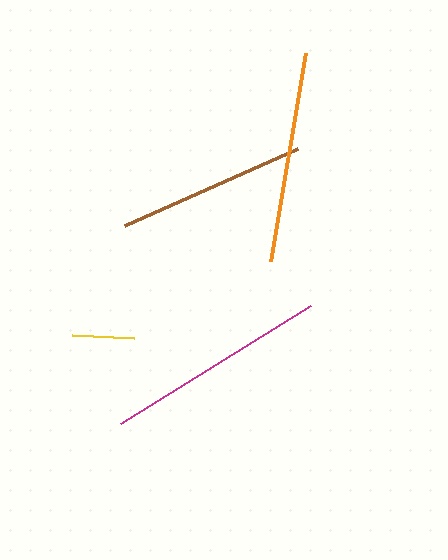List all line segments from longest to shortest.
From longest to shortest: magenta, orange, brown, yellow.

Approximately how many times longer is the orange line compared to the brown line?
The orange line is approximately 1.1 times the length of the brown line.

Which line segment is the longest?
The magenta line is the longest at approximately 224 pixels.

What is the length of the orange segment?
The orange segment is approximately 211 pixels long.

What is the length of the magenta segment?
The magenta segment is approximately 224 pixels long.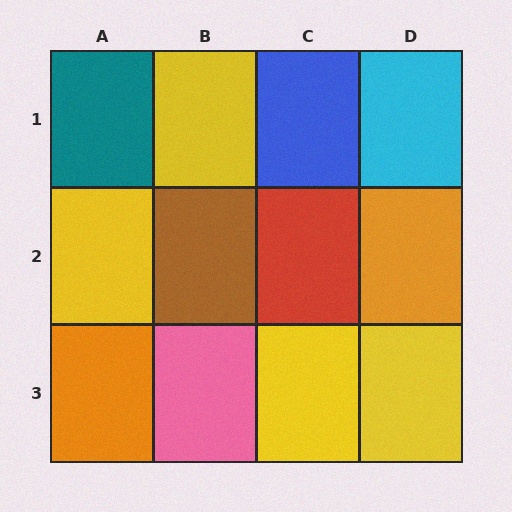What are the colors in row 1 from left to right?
Teal, yellow, blue, cyan.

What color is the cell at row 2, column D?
Orange.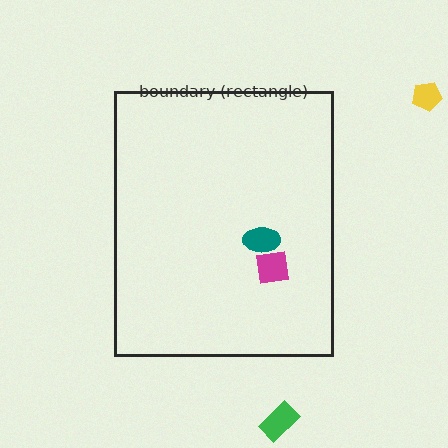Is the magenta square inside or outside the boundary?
Inside.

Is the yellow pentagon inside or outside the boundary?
Outside.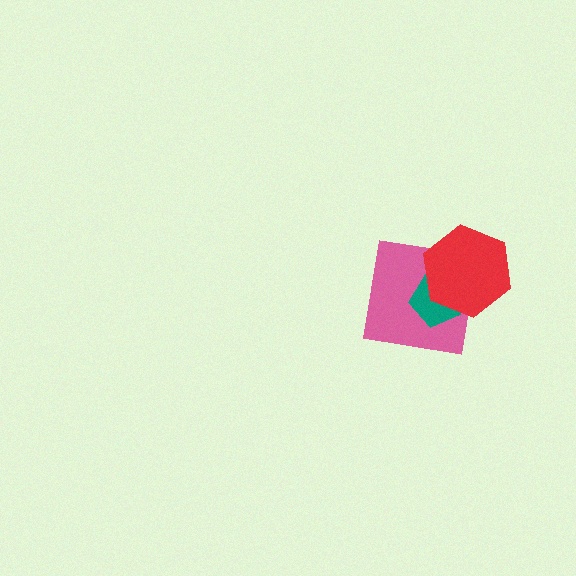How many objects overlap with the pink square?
2 objects overlap with the pink square.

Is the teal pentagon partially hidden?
Yes, it is partially covered by another shape.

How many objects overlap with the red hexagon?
2 objects overlap with the red hexagon.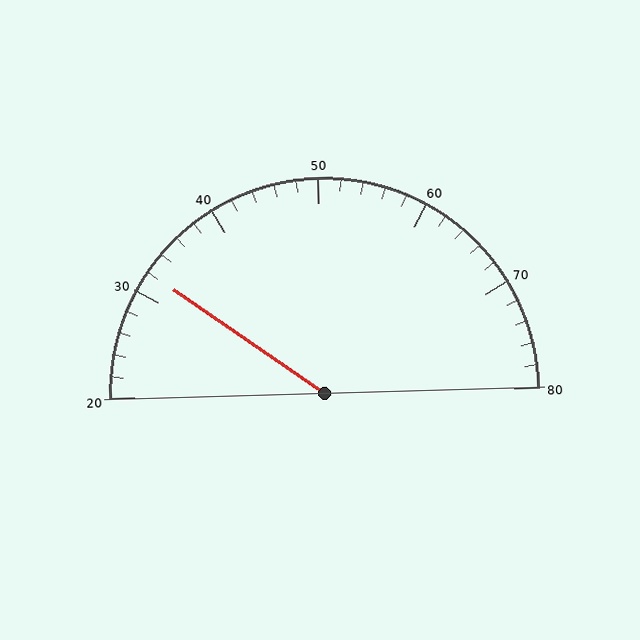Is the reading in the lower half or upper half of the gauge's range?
The reading is in the lower half of the range (20 to 80).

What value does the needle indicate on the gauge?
The needle indicates approximately 32.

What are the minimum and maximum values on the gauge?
The gauge ranges from 20 to 80.